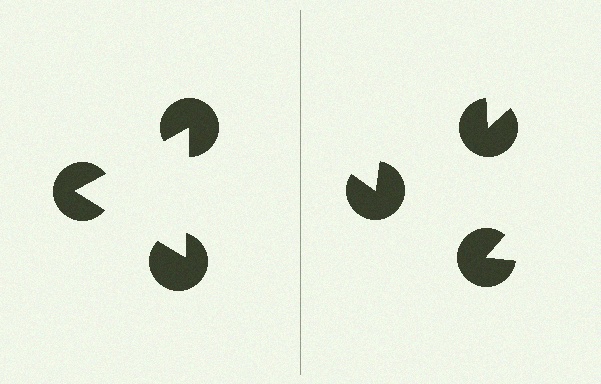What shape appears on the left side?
An illusory triangle.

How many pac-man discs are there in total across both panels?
6 — 3 on each side.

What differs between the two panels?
The pac-man discs are positioned identically on both sides; only the wedge orientations differ. On the left they align to a triangle; on the right they are misaligned.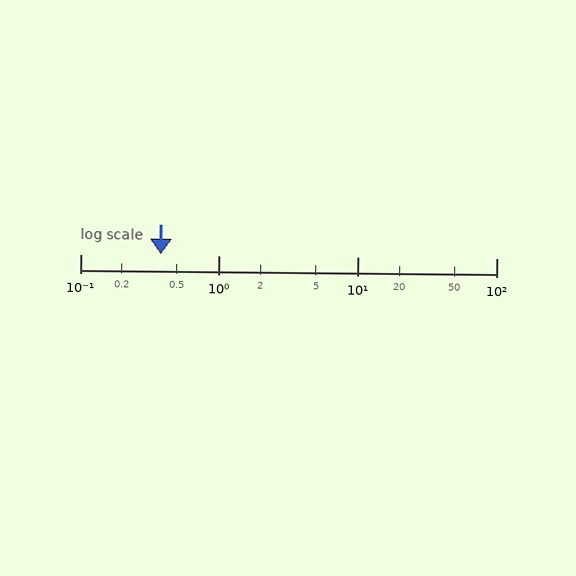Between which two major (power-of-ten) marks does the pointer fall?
The pointer is between 0.1 and 1.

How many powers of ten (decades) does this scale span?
The scale spans 3 decades, from 0.1 to 100.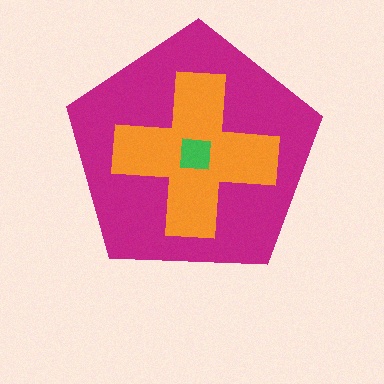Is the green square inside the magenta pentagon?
Yes.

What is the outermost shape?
The magenta pentagon.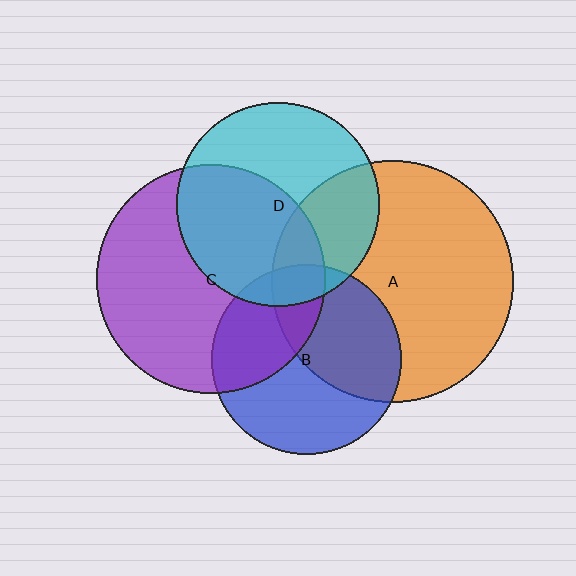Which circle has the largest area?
Circle A (orange).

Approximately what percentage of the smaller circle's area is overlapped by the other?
Approximately 45%.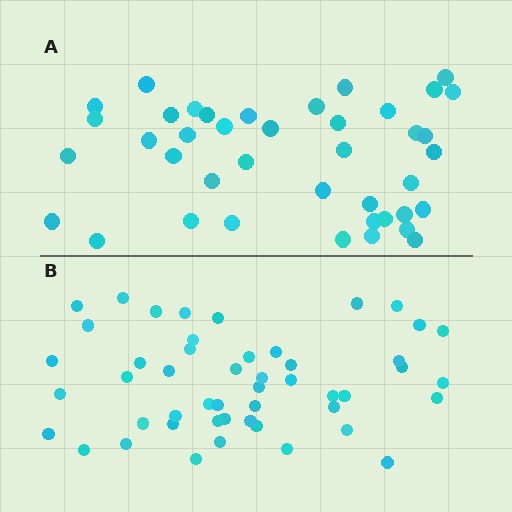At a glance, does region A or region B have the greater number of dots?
Region B (the bottom region) has more dots.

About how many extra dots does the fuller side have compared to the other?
Region B has roughly 8 or so more dots than region A.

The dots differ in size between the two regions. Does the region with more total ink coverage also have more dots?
No. Region A has more total ink coverage because its dots are larger, but region B actually contains more individual dots. Total area can be misleading — the number of items is what matters here.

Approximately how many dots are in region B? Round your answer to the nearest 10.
About 50 dots. (The exact count is 49, which rounds to 50.)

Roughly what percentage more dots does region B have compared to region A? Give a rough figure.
About 20% more.